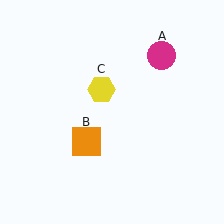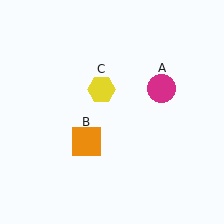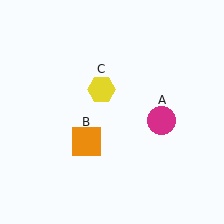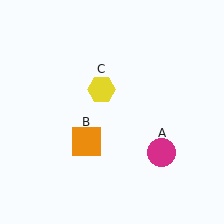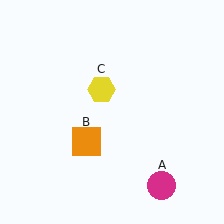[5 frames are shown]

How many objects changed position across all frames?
1 object changed position: magenta circle (object A).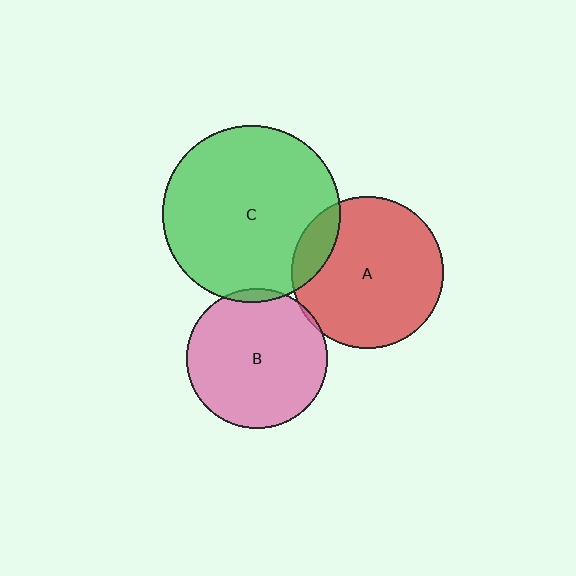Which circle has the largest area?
Circle C (green).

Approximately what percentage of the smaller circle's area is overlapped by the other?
Approximately 15%.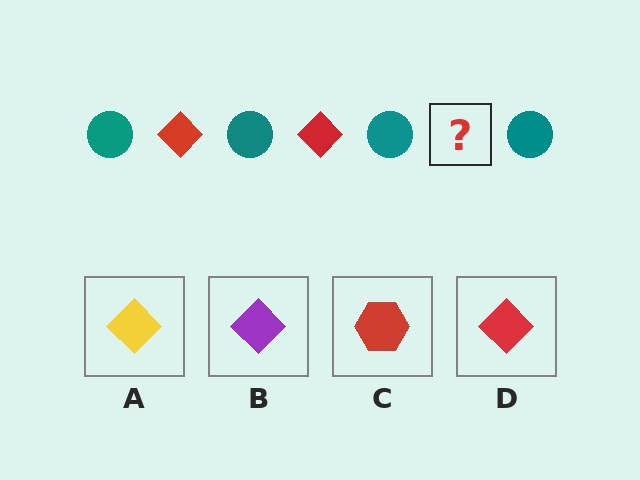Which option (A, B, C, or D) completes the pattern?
D.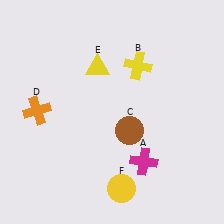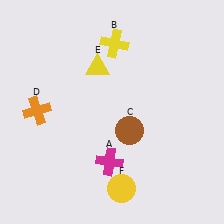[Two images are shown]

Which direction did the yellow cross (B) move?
The yellow cross (B) moved left.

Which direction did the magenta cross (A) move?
The magenta cross (A) moved left.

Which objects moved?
The objects that moved are: the magenta cross (A), the yellow cross (B).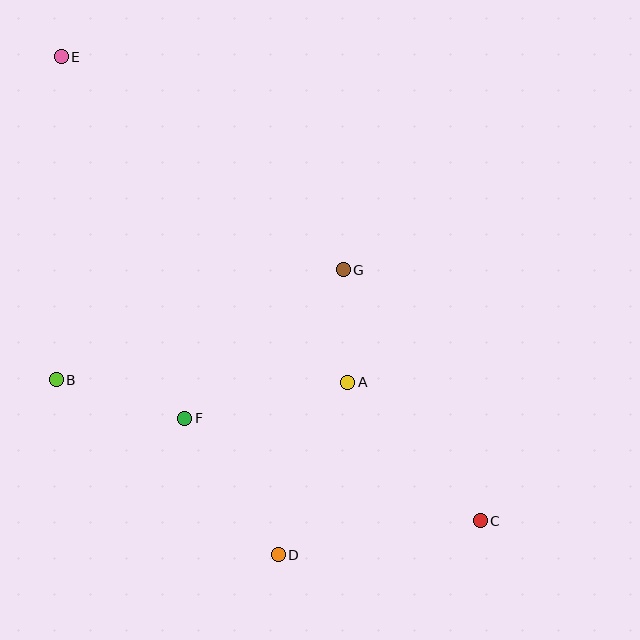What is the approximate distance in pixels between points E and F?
The distance between E and F is approximately 382 pixels.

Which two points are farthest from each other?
Points C and E are farthest from each other.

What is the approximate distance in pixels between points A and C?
The distance between A and C is approximately 192 pixels.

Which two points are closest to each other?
Points A and G are closest to each other.